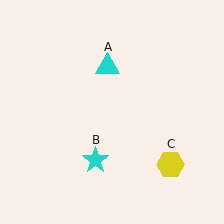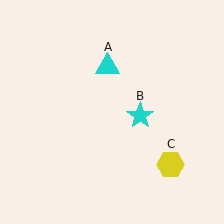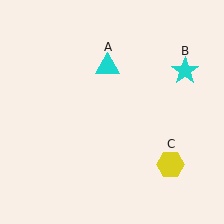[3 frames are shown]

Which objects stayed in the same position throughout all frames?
Cyan triangle (object A) and yellow hexagon (object C) remained stationary.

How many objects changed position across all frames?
1 object changed position: cyan star (object B).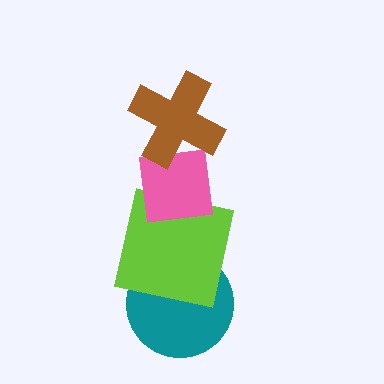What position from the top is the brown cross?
The brown cross is 1st from the top.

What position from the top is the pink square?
The pink square is 2nd from the top.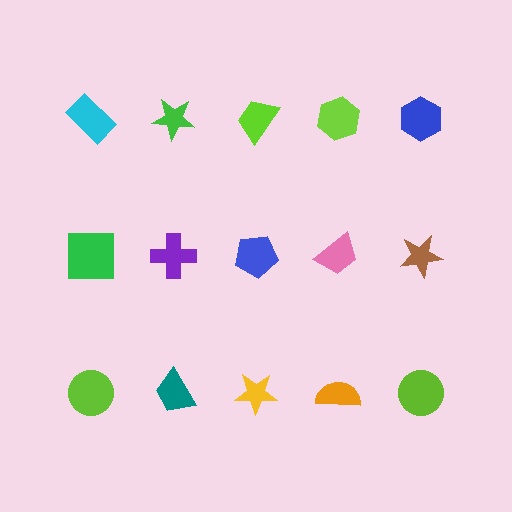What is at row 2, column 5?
A brown star.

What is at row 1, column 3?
A lime trapezoid.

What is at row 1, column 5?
A blue hexagon.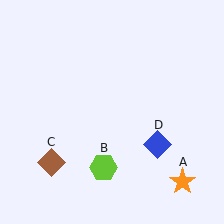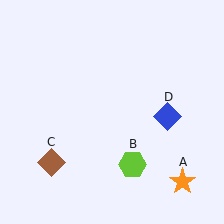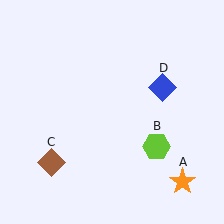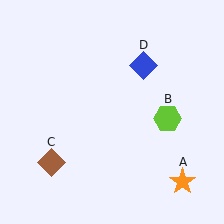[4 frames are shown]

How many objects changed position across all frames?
2 objects changed position: lime hexagon (object B), blue diamond (object D).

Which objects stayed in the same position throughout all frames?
Orange star (object A) and brown diamond (object C) remained stationary.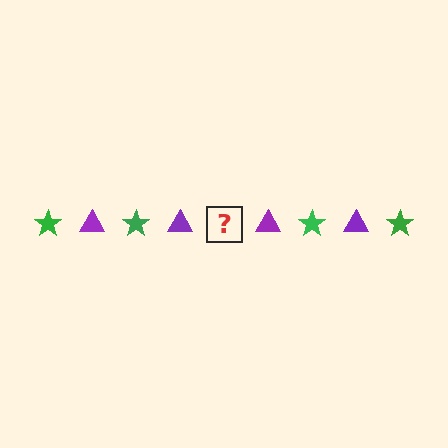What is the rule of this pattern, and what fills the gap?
The rule is that the pattern alternates between green star and purple triangle. The gap should be filled with a green star.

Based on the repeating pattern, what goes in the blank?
The blank should be a green star.